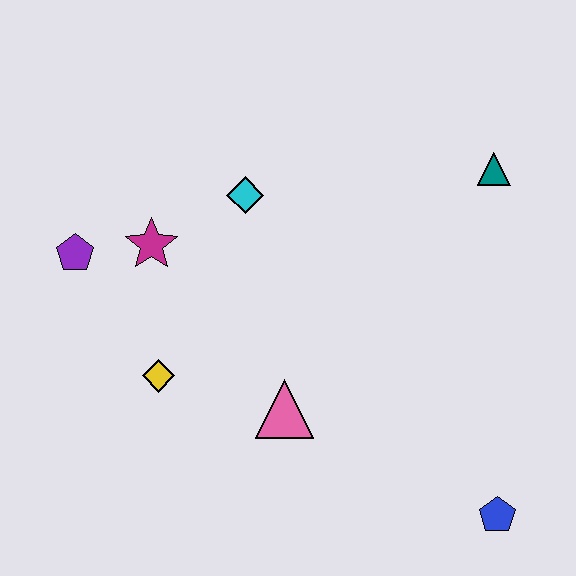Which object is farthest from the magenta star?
The blue pentagon is farthest from the magenta star.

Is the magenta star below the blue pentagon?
No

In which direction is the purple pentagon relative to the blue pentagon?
The purple pentagon is to the left of the blue pentagon.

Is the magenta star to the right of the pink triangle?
No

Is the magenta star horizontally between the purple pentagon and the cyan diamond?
Yes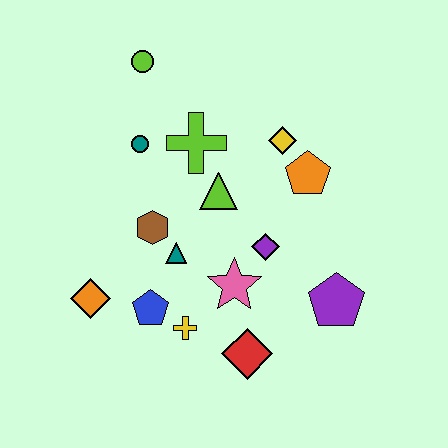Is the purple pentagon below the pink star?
Yes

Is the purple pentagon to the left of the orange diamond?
No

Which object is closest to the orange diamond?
The blue pentagon is closest to the orange diamond.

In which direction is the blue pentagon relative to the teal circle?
The blue pentagon is below the teal circle.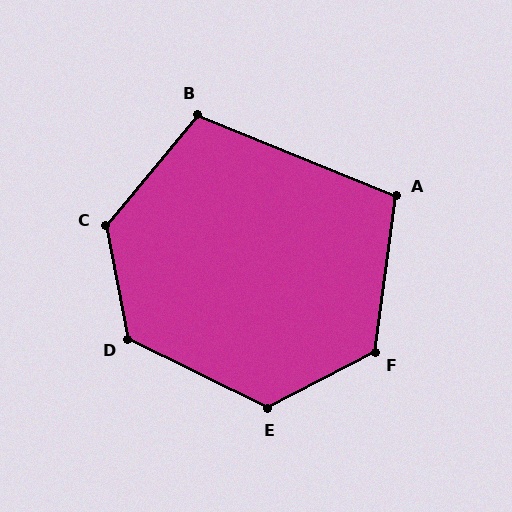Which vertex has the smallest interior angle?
A, at approximately 104 degrees.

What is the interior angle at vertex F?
Approximately 126 degrees (obtuse).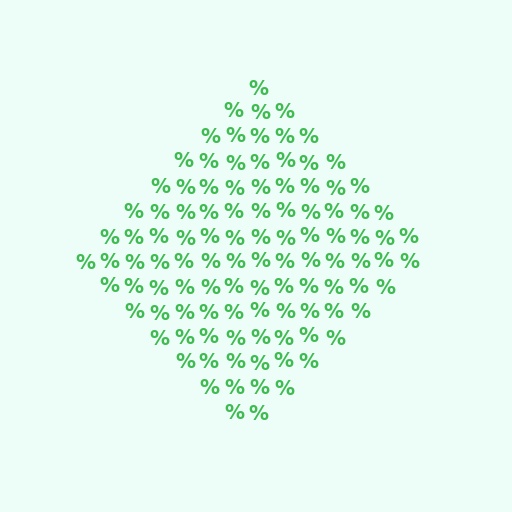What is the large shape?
The large shape is a diamond.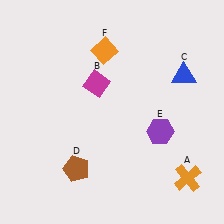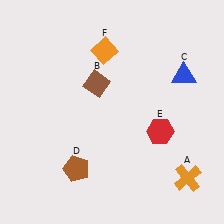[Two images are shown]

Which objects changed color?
B changed from magenta to brown. E changed from purple to red.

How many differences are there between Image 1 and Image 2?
There are 2 differences between the two images.